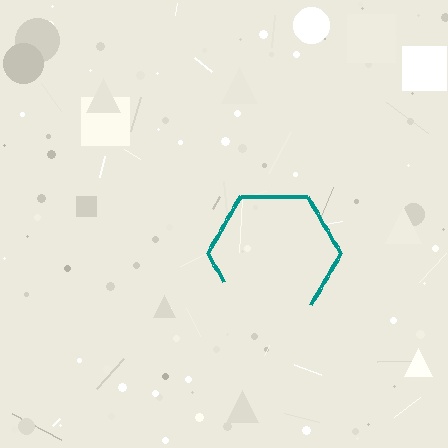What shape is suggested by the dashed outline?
The dashed outline suggests a hexagon.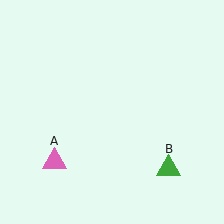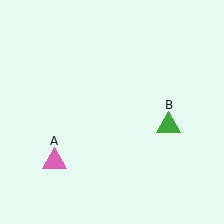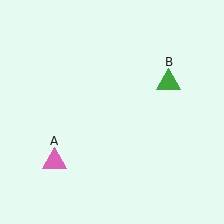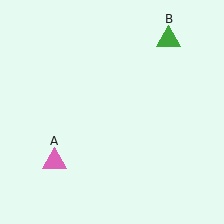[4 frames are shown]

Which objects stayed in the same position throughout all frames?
Pink triangle (object A) remained stationary.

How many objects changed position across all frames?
1 object changed position: green triangle (object B).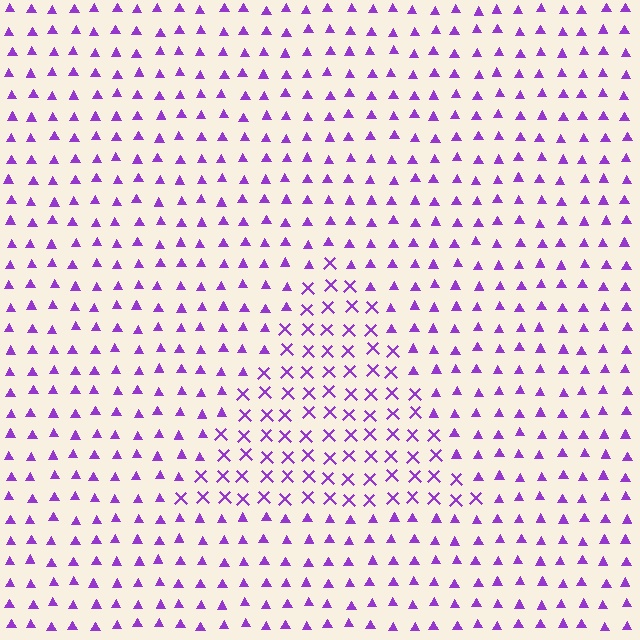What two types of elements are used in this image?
The image uses X marks inside the triangle region and triangles outside it.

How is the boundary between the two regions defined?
The boundary is defined by a change in element shape: X marks inside vs. triangles outside. All elements share the same color and spacing.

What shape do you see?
I see a triangle.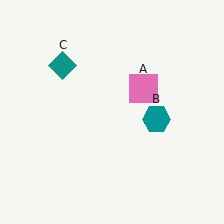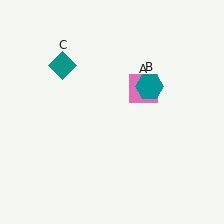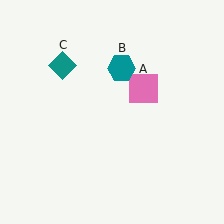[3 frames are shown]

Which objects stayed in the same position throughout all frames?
Pink square (object A) and teal diamond (object C) remained stationary.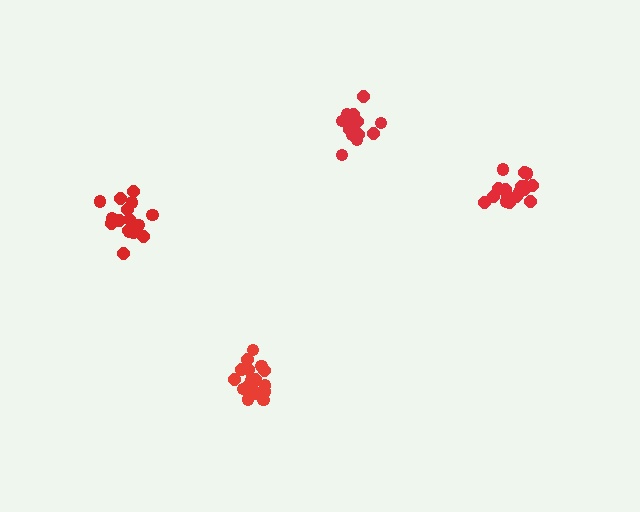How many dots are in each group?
Group 1: 19 dots, Group 2: 19 dots, Group 3: 14 dots, Group 4: 16 dots (68 total).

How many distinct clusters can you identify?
There are 4 distinct clusters.